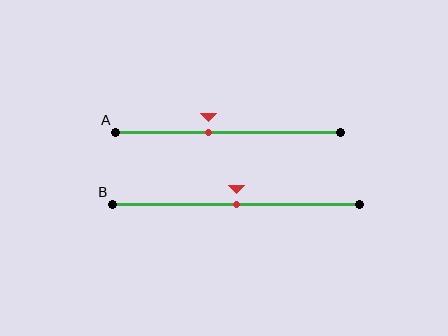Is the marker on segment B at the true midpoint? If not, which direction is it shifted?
Yes, the marker on segment B is at the true midpoint.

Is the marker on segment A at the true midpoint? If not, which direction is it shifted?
No, the marker on segment A is shifted to the left by about 9% of the segment length.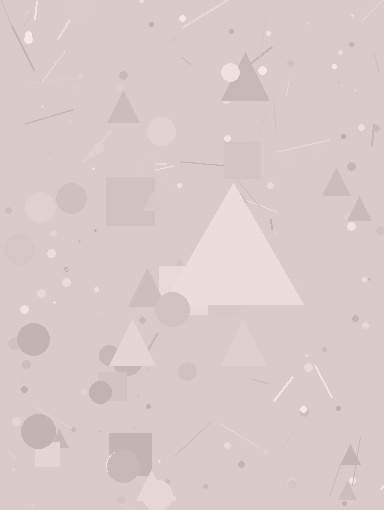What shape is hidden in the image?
A triangle is hidden in the image.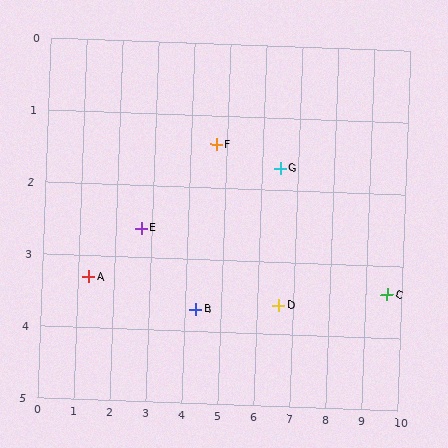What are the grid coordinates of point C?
Point C is at approximately (9.6, 3.4).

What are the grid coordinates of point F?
Point F is at approximately (4.7, 1.4).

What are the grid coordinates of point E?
Point E is at approximately (2.7, 2.6).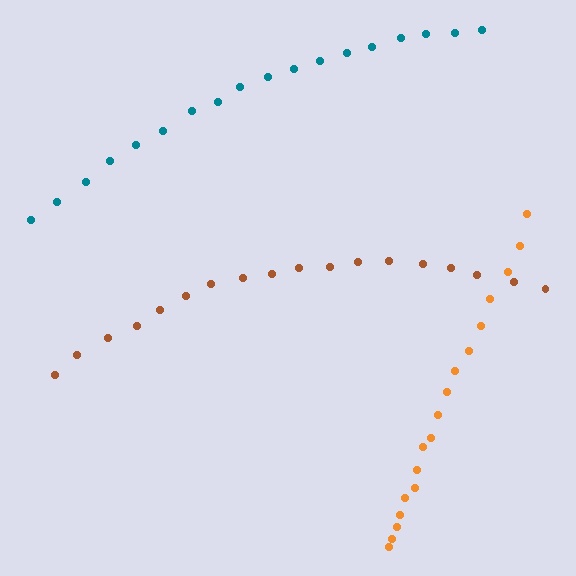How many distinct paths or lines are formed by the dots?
There are 3 distinct paths.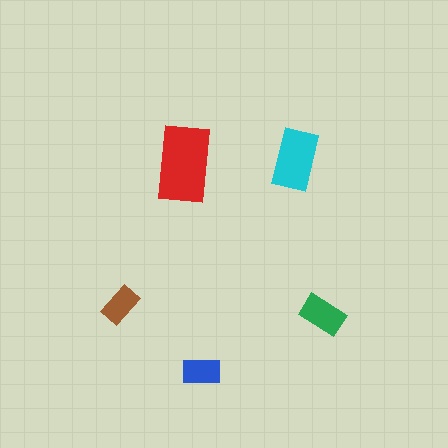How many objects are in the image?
There are 5 objects in the image.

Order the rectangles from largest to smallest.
the red one, the cyan one, the green one, the blue one, the brown one.